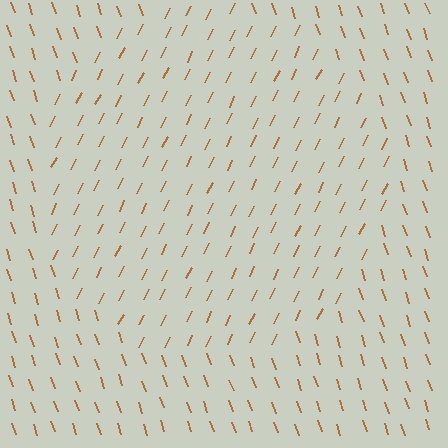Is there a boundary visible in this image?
Yes, there is a texture boundary formed by a change in line orientation.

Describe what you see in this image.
The image is filled with small brown line segments. A circle region in the image has lines oriented differently from the surrounding lines, creating a visible texture boundary.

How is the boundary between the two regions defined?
The boundary is defined purely by a change in line orientation (approximately 45 degrees difference). All lines are the same color and thickness.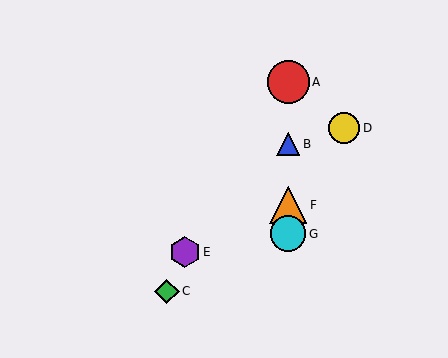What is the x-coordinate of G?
Object G is at x≈288.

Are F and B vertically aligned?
Yes, both are at x≈288.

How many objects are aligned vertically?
4 objects (A, B, F, G) are aligned vertically.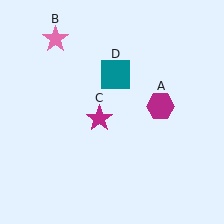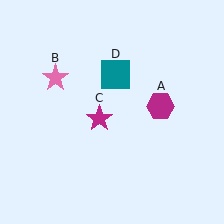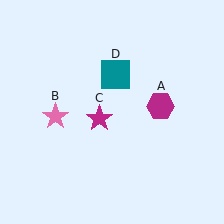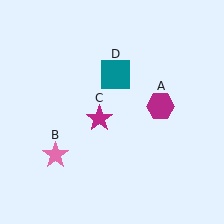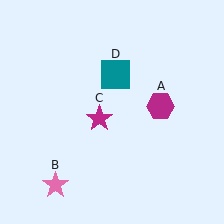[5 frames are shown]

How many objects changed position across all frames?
1 object changed position: pink star (object B).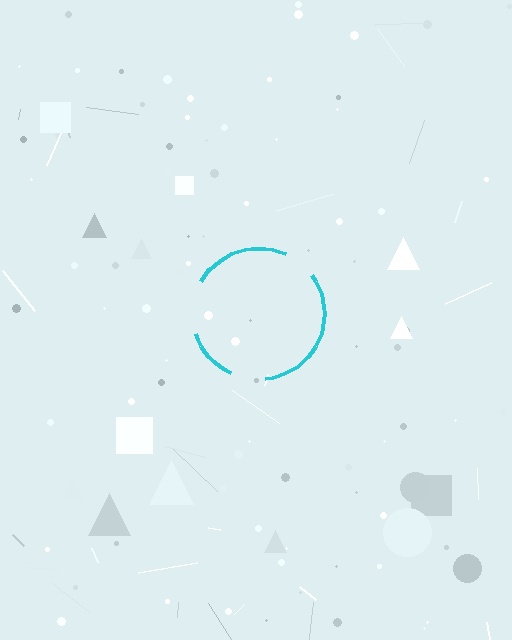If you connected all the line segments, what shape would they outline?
They would outline a circle.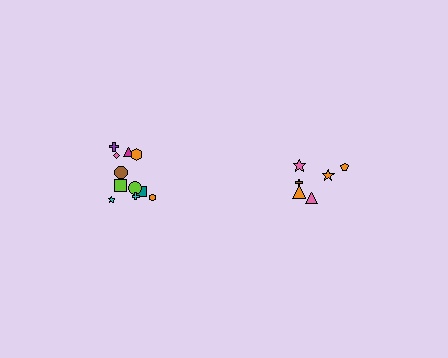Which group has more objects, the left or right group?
The left group.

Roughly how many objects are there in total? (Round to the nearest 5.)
Roughly 20 objects in total.